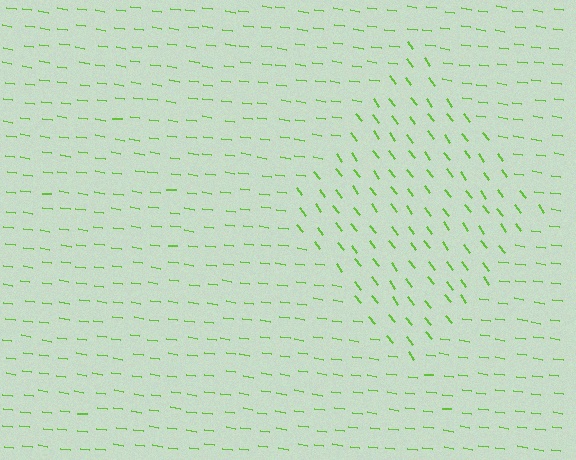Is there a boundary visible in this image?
Yes, there is a texture boundary formed by a change in line orientation.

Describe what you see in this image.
The image is filled with small lime line segments. A diamond region in the image has lines oriented differently from the surrounding lines, creating a visible texture boundary.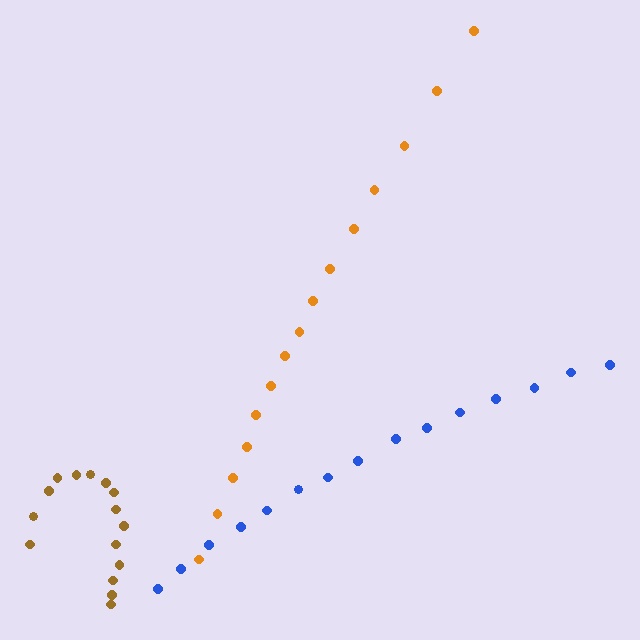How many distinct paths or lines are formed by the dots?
There are 3 distinct paths.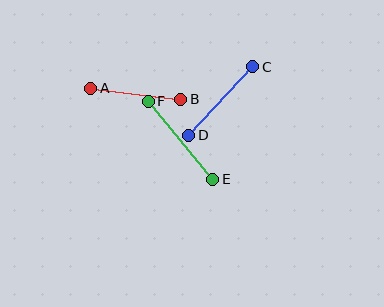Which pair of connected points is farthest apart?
Points E and F are farthest apart.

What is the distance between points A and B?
The distance is approximately 91 pixels.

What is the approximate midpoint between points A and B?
The midpoint is at approximately (136, 94) pixels.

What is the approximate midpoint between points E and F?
The midpoint is at approximately (180, 140) pixels.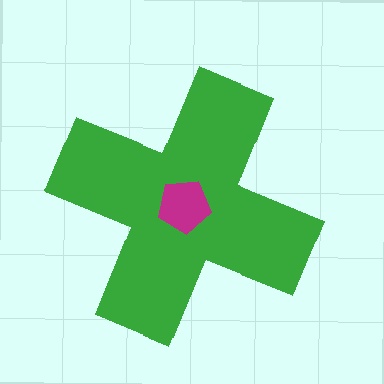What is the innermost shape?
The magenta pentagon.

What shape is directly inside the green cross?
The magenta pentagon.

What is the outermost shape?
The green cross.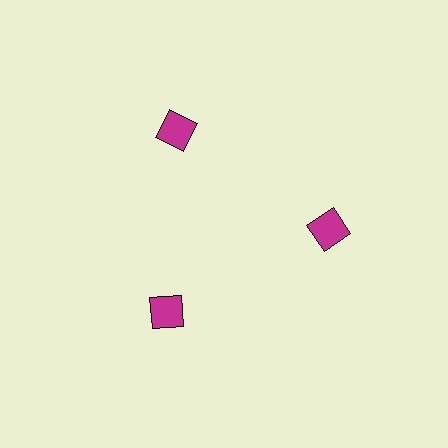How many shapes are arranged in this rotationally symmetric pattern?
There are 3 shapes, arranged in 3 groups of 1.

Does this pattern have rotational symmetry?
Yes, this pattern has 3-fold rotational symmetry. It looks the same after rotating 120 degrees around the center.